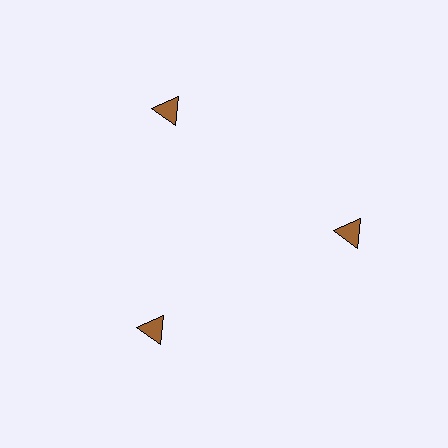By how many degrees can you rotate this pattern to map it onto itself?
The pattern maps onto itself every 120 degrees of rotation.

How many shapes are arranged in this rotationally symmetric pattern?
There are 3 shapes, arranged in 3 groups of 1.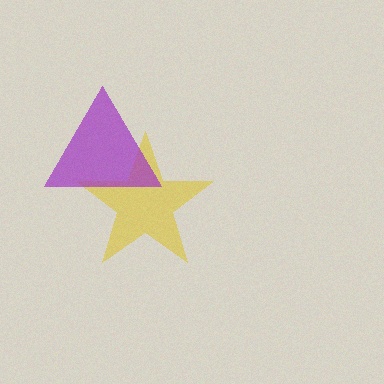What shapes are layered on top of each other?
The layered shapes are: a yellow star, a purple triangle.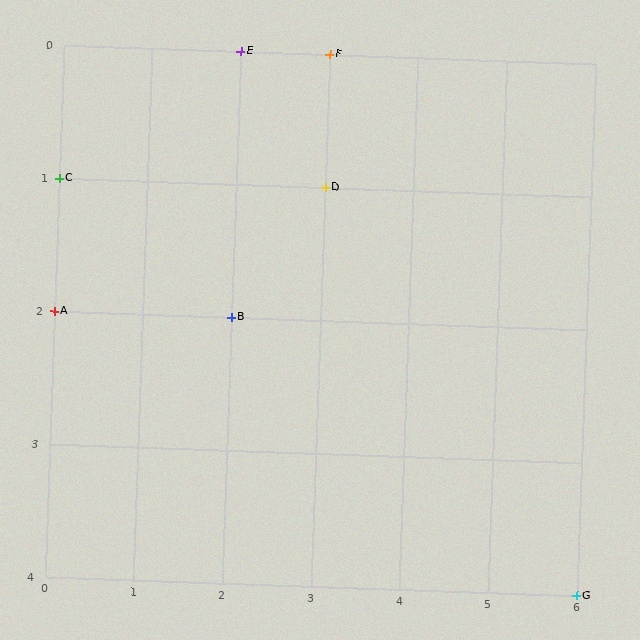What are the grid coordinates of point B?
Point B is at grid coordinates (2, 2).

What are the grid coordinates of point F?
Point F is at grid coordinates (3, 0).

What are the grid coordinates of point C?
Point C is at grid coordinates (0, 1).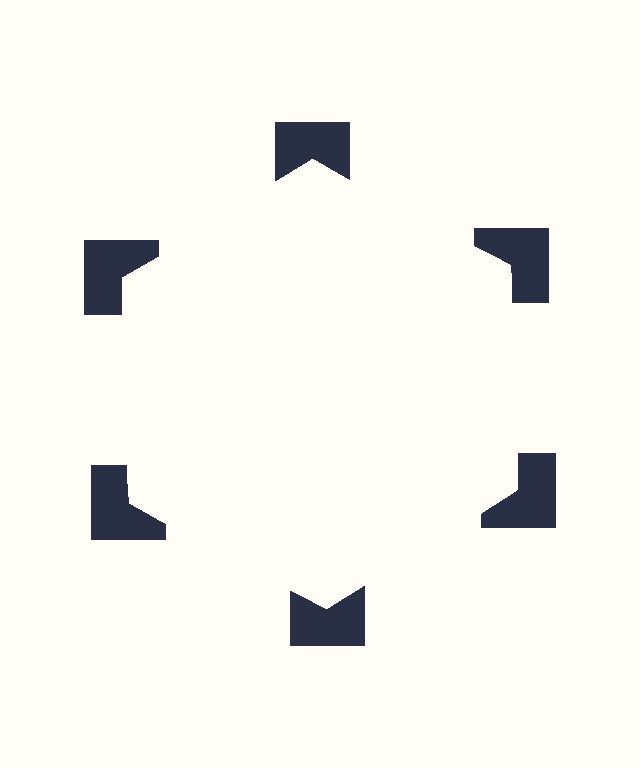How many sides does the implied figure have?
6 sides.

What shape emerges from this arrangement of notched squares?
An illusory hexagon — its edges are inferred from the aligned wedge cuts in the notched squares, not physically drawn.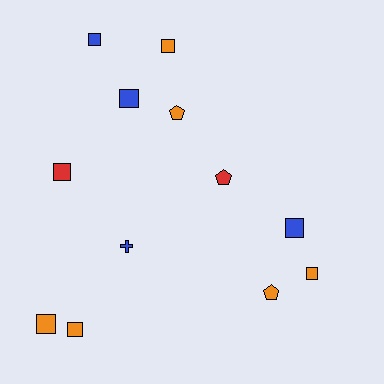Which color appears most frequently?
Orange, with 6 objects.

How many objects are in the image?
There are 12 objects.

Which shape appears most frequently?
Square, with 8 objects.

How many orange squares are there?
There are 4 orange squares.